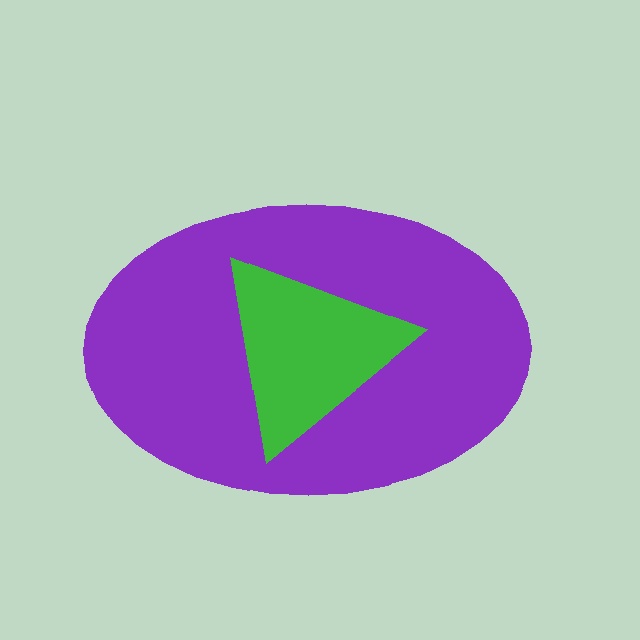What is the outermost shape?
The purple ellipse.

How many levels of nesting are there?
2.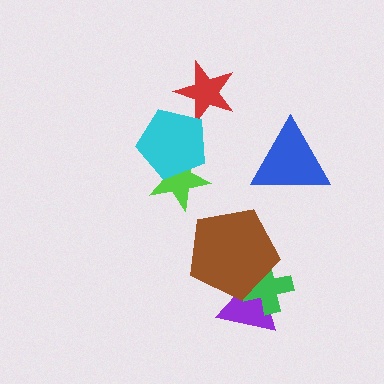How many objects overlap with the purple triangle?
2 objects overlap with the purple triangle.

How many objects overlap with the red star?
1 object overlaps with the red star.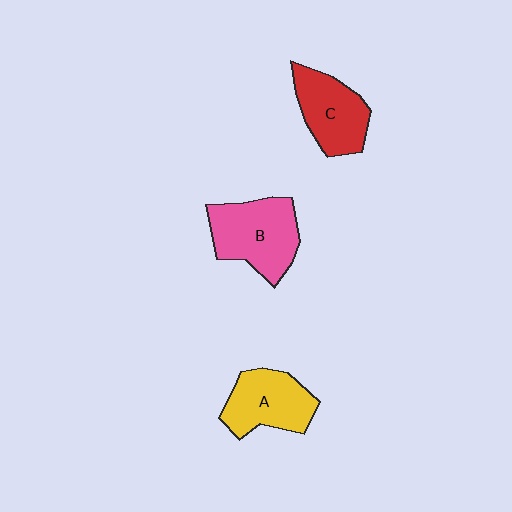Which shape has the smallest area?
Shape C (red).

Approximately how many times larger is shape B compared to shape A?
Approximately 1.2 times.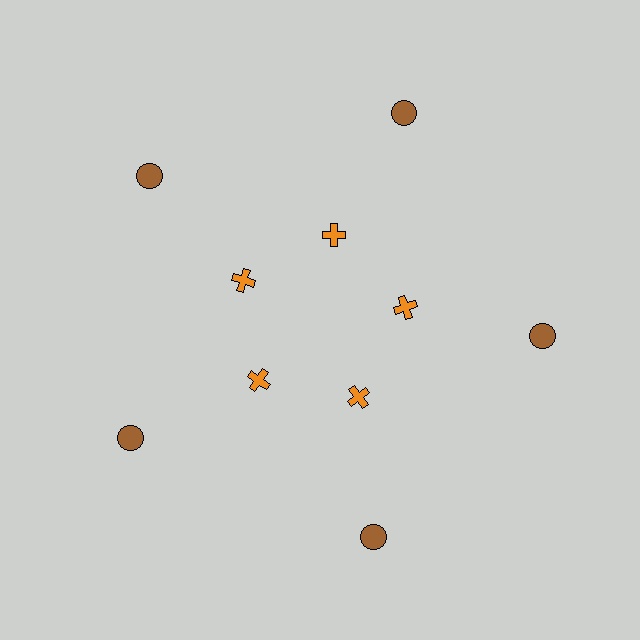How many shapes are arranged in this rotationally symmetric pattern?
There are 10 shapes, arranged in 5 groups of 2.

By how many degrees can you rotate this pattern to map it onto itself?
The pattern maps onto itself every 72 degrees of rotation.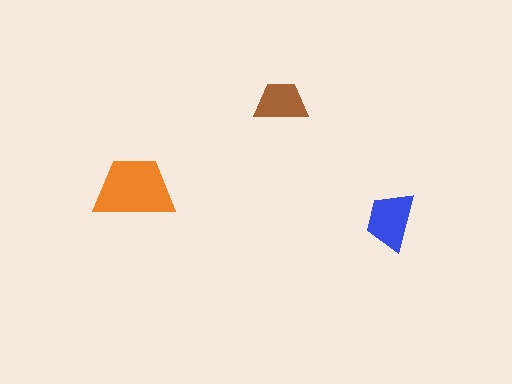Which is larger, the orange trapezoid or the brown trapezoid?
The orange one.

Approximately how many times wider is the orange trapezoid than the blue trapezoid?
About 1.5 times wider.